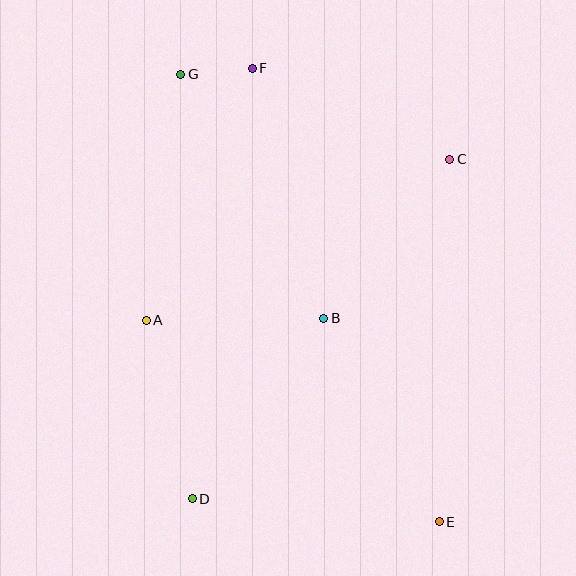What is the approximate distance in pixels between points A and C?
The distance between A and C is approximately 344 pixels.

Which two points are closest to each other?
Points F and G are closest to each other.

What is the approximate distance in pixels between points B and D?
The distance between B and D is approximately 224 pixels.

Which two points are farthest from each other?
Points E and G are farthest from each other.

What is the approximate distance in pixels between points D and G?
The distance between D and G is approximately 425 pixels.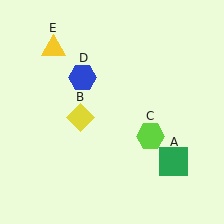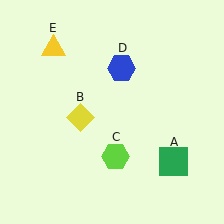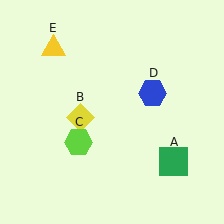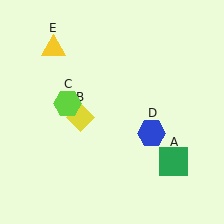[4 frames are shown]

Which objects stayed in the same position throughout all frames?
Green square (object A) and yellow diamond (object B) and yellow triangle (object E) remained stationary.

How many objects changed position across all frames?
2 objects changed position: lime hexagon (object C), blue hexagon (object D).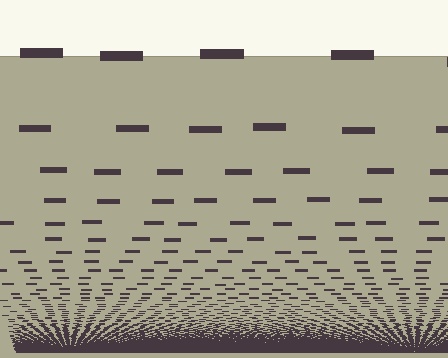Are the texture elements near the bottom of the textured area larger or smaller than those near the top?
Smaller. The gradient is inverted — elements near the bottom are smaller and denser.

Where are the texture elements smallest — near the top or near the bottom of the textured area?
Near the bottom.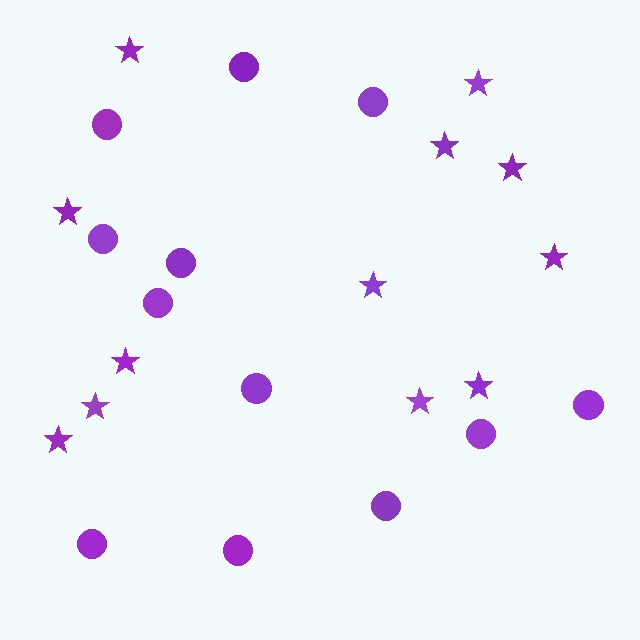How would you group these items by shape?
There are 2 groups: one group of circles (12) and one group of stars (12).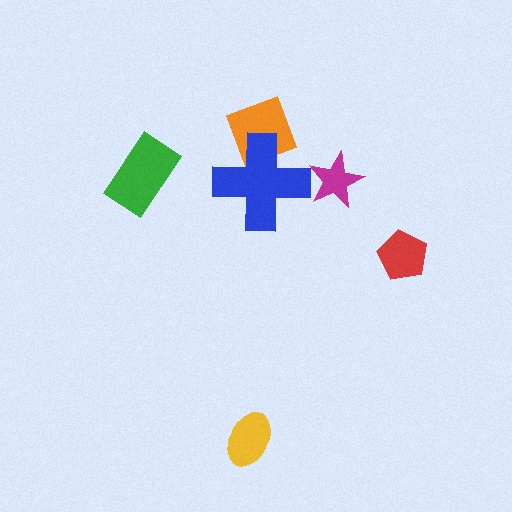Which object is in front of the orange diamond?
The blue cross is in front of the orange diamond.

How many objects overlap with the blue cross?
1 object overlaps with the blue cross.